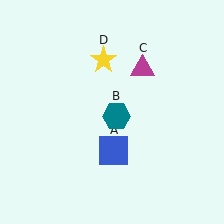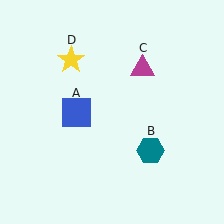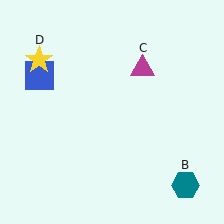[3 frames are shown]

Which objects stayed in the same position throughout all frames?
Magenta triangle (object C) remained stationary.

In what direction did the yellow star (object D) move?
The yellow star (object D) moved left.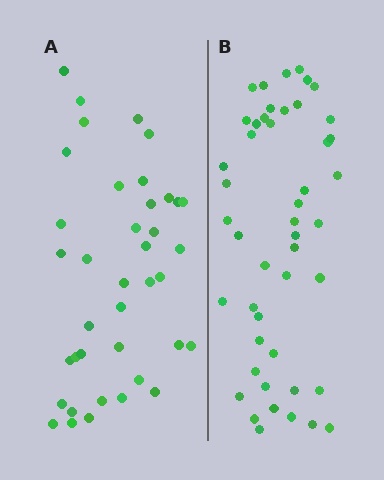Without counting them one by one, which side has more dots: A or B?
Region B (the right region) has more dots.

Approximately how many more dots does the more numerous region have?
Region B has roughly 8 or so more dots than region A.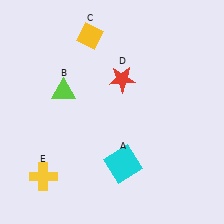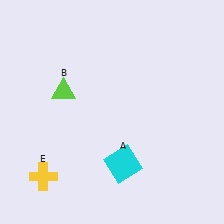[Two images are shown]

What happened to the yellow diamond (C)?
The yellow diamond (C) was removed in Image 2. It was in the top-left area of Image 1.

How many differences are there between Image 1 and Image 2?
There are 2 differences between the two images.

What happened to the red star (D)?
The red star (D) was removed in Image 2. It was in the top-right area of Image 1.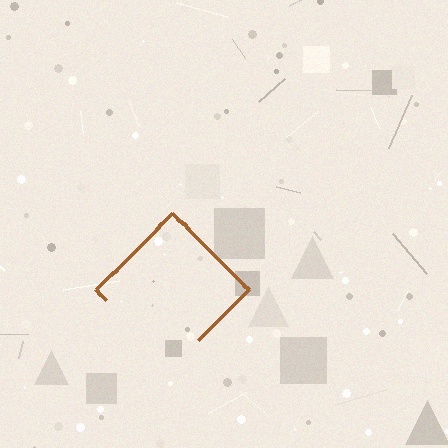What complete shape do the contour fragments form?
The contour fragments form a diamond.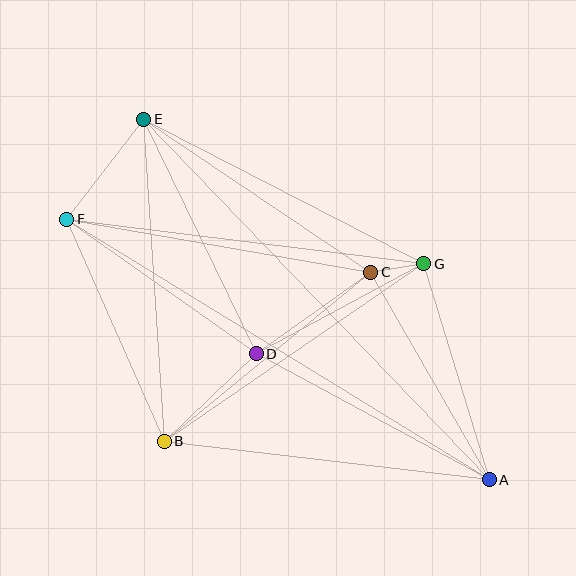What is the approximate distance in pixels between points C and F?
The distance between C and F is approximately 308 pixels.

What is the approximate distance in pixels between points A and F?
The distance between A and F is approximately 496 pixels.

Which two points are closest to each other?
Points C and G are closest to each other.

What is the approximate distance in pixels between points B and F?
The distance between B and F is approximately 242 pixels.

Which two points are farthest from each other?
Points A and E are farthest from each other.